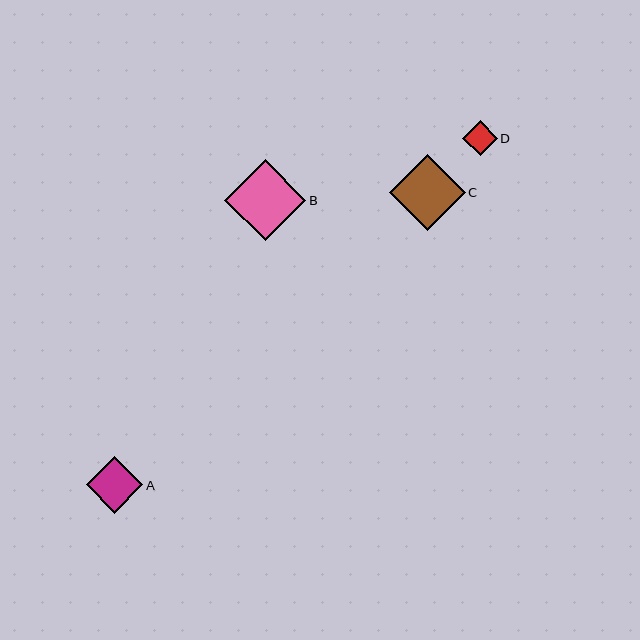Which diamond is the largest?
Diamond B is the largest with a size of approximately 81 pixels.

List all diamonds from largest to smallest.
From largest to smallest: B, C, A, D.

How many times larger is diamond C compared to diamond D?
Diamond C is approximately 2.2 times the size of diamond D.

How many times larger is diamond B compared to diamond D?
Diamond B is approximately 2.4 times the size of diamond D.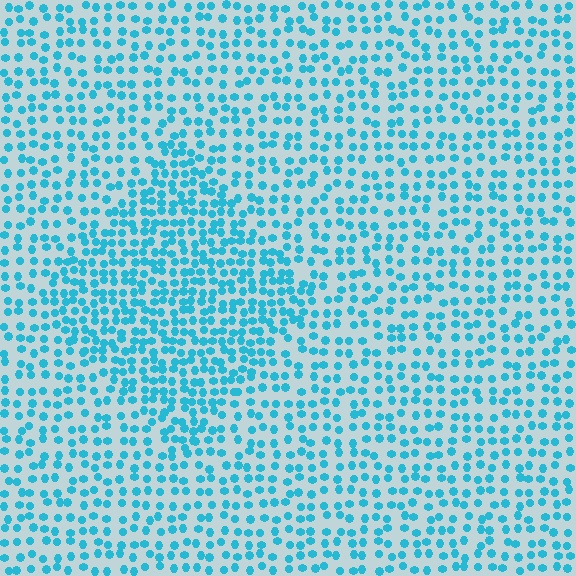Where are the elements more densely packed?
The elements are more densely packed inside the diamond boundary.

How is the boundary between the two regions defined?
The boundary is defined by a change in element density (approximately 1.7x ratio). All elements are the same color, size, and shape.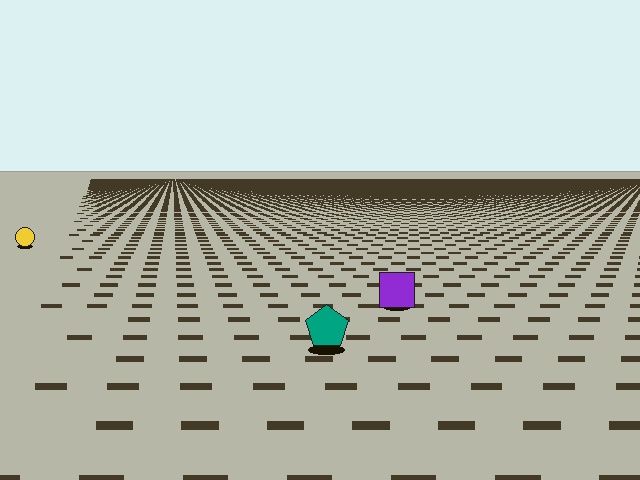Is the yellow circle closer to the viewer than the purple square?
No. The purple square is closer — you can tell from the texture gradient: the ground texture is coarser near it.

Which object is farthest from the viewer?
The yellow circle is farthest from the viewer. It appears smaller and the ground texture around it is denser.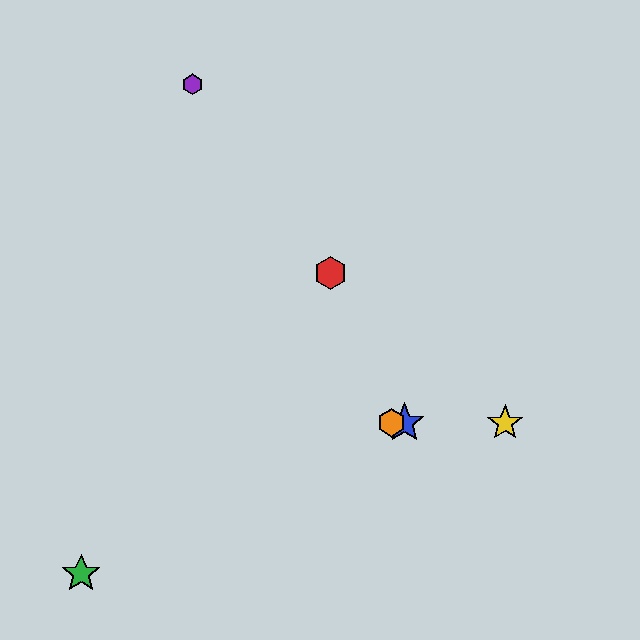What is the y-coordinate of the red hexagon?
The red hexagon is at y≈273.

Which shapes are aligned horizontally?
The blue star, the yellow star, the orange hexagon are aligned horizontally.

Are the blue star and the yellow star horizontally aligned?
Yes, both are at y≈423.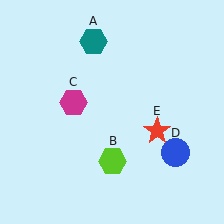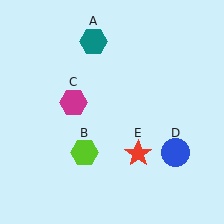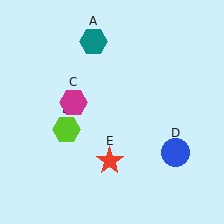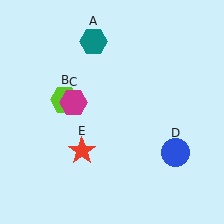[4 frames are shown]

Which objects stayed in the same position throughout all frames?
Teal hexagon (object A) and magenta hexagon (object C) and blue circle (object D) remained stationary.